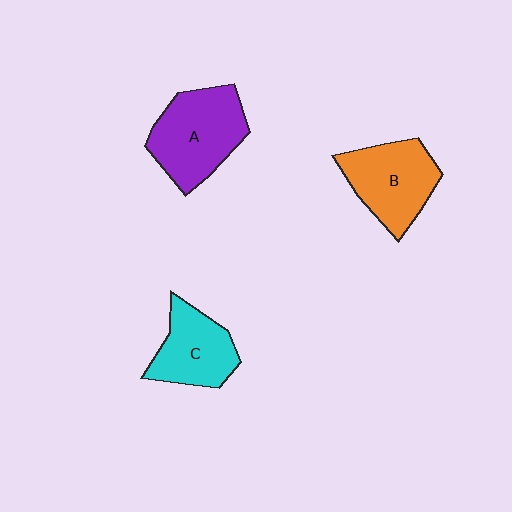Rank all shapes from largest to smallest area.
From largest to smallest: A (purple), B (orange), C (cyan).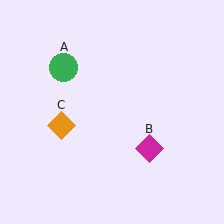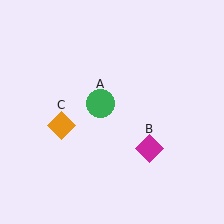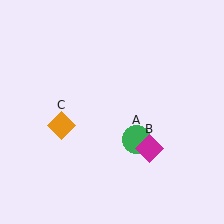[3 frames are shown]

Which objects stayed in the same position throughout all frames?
Magenta diamond (object B) and orange diamond (object C) remained stationary.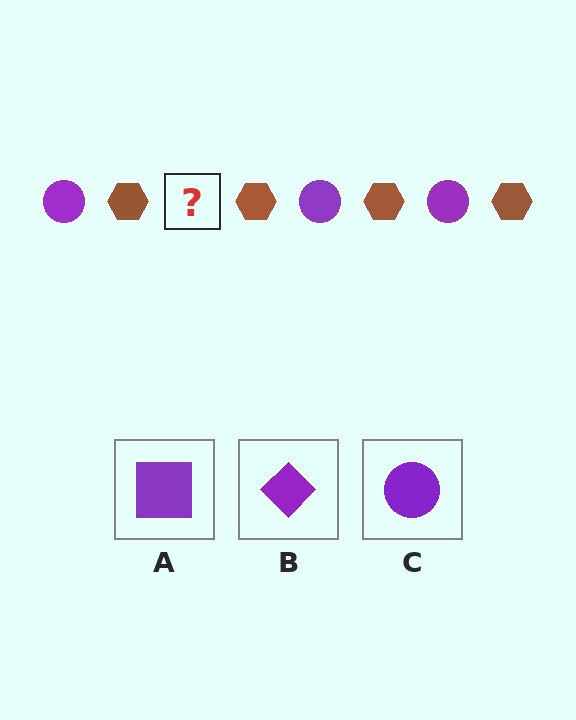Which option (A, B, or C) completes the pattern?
C.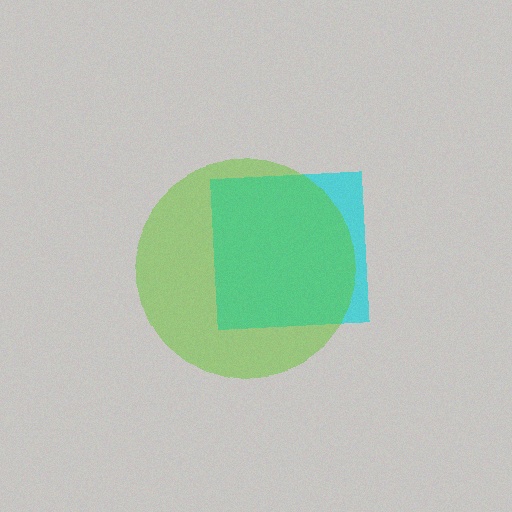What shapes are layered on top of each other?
The layered shapes are: a cyan square, a lime circle.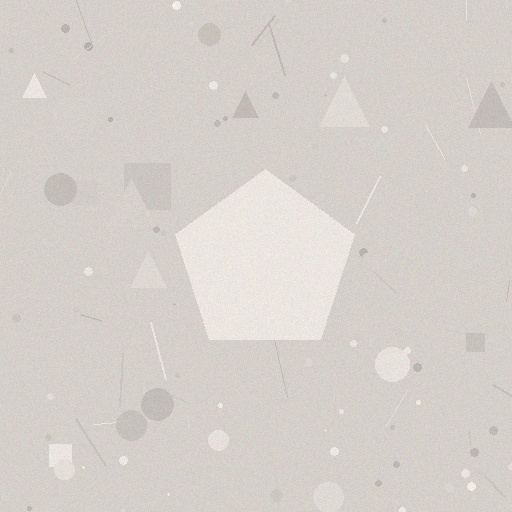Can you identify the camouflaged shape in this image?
The camouflaged shape is a pentagon.